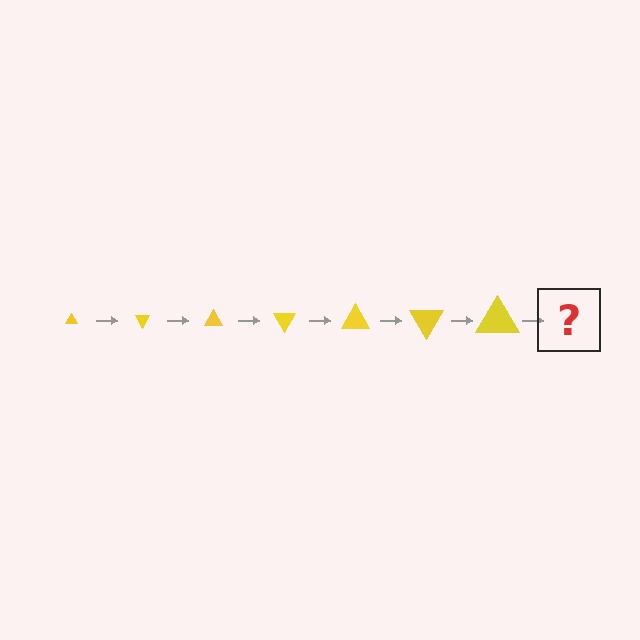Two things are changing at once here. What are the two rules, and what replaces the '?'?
The two rules are that the triangle grows larger each step and it rotates 60 degrees each step. The '?' should be a triangle, larger than the previous one and rotated 420 degrees from the start.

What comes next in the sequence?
The next element should be a triangle, larger than the previous one and rotated 420 degrees from the start.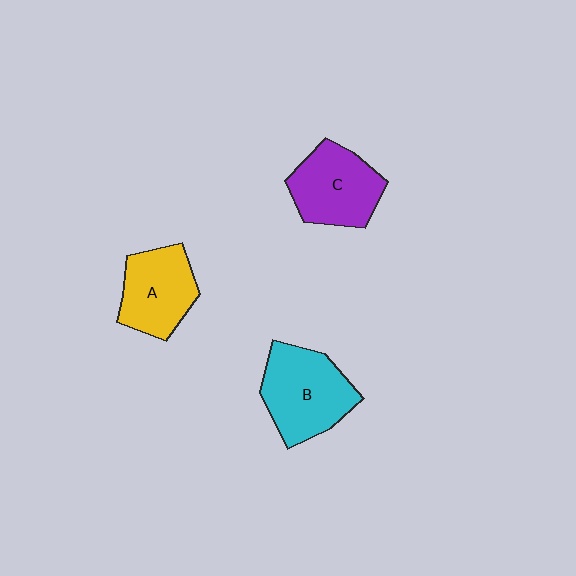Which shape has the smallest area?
Shape A (yellow).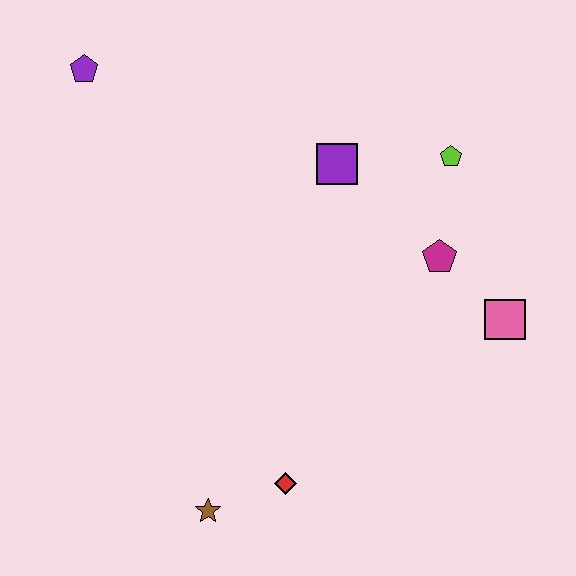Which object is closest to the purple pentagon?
The purple square is closest to the purple pentagon.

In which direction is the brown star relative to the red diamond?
The brown star is to the left of the red diamond.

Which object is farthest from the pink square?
The purple pentagon is farthest from the pink square.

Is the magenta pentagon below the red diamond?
No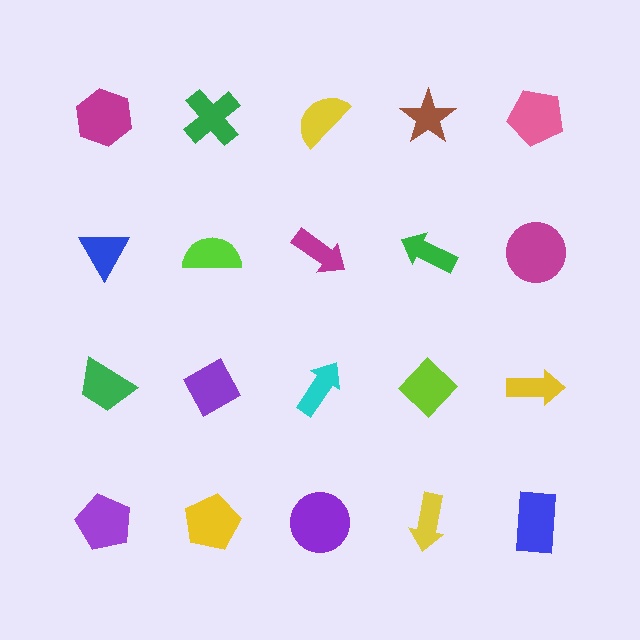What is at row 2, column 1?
A blue triangle.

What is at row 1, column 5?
A pink pentagon.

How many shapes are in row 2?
5 shapes.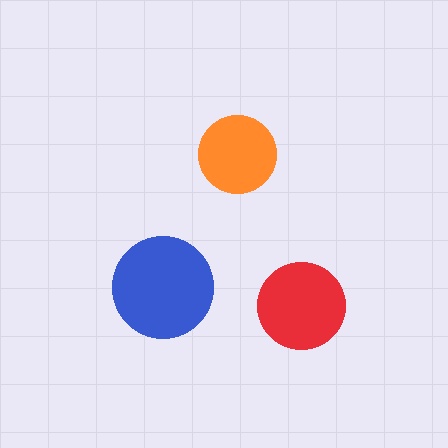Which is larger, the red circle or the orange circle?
The red one.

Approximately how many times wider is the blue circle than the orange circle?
About 1.5 times wider.